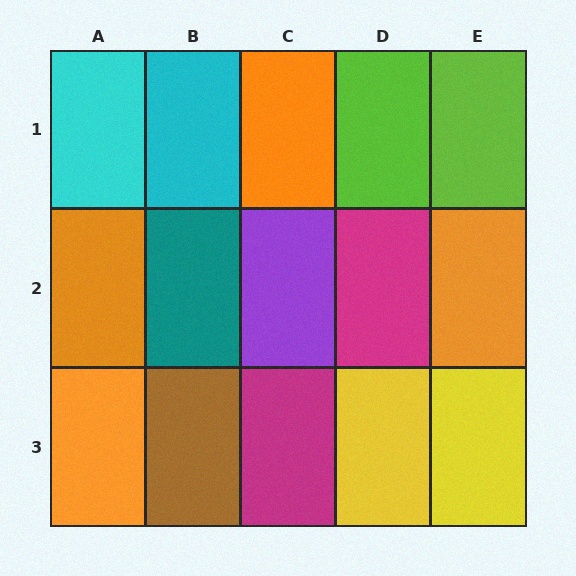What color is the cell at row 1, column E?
Lime.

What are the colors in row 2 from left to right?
Orange, teal, purple, magenta, orange.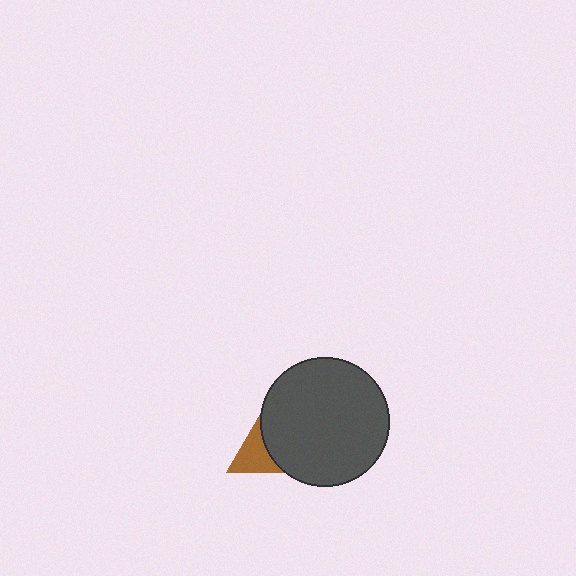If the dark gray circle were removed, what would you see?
You would see the complete brown triangle.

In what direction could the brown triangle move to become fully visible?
The brown triangle could move left. That would shift it out from behind the dark gray circle entirely.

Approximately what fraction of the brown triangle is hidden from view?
Roughly 63% of the brown triangle is hidden behind the dark gray circle.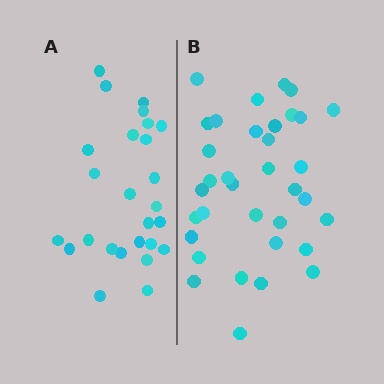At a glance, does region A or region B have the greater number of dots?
Region B (the right region) has more dots.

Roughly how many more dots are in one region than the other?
Region B has roughly 8 or so more dots than region A.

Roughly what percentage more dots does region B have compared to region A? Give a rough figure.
About 35% more.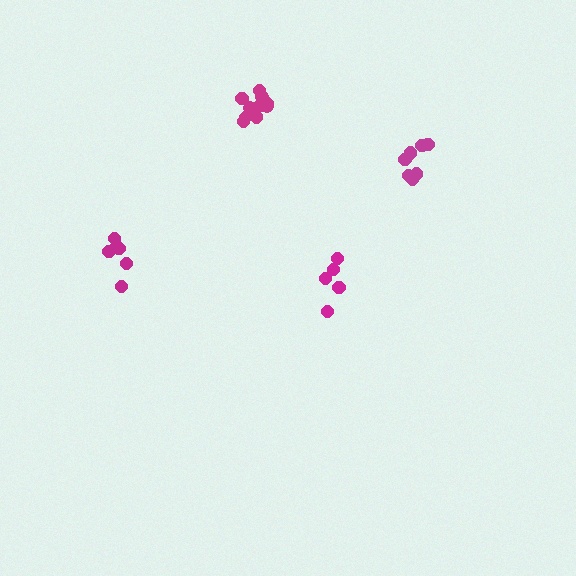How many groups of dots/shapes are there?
There are 4 groups.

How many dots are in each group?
Group 1: 5 dots, Group 2: 6 dots, Group 3: 7 dots, Group 4: 10 dots (28 total).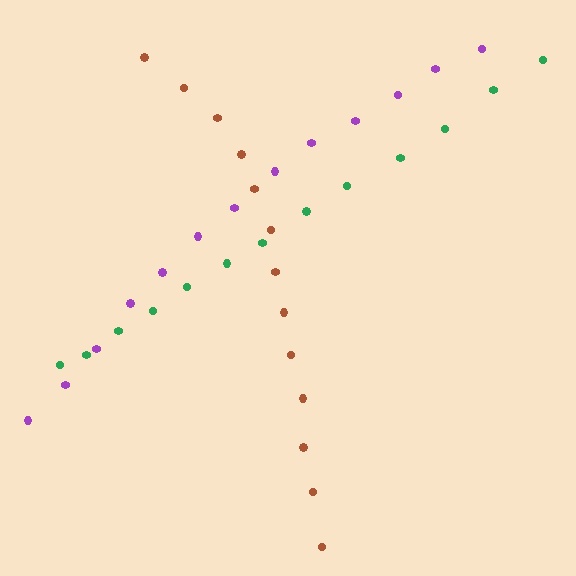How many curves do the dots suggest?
There are 3 distinct paths.